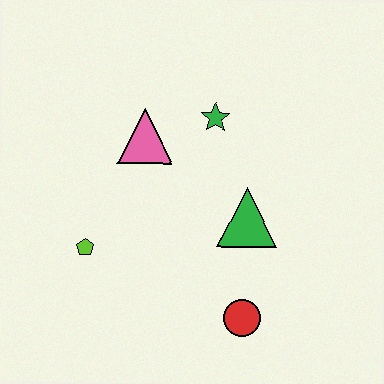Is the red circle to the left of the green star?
No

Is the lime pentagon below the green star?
Yes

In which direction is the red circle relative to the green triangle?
The red circle is below the green triangle.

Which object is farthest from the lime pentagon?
The green star is farthest from the lime pentagon.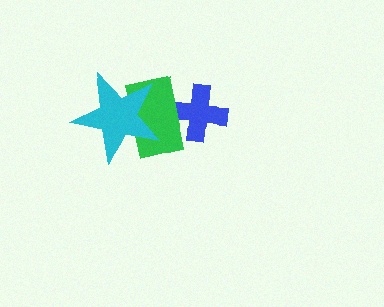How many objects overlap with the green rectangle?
2 objects overlap with the green rectangle.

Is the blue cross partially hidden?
Yes, it is partially covered by another shape.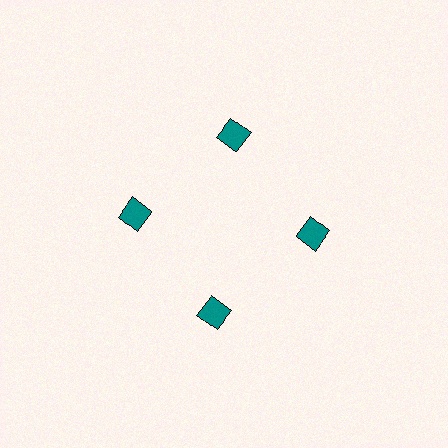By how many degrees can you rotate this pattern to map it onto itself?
The pattern maps onto itself every 90 degrees of rotation.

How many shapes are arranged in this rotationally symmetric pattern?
There are 4 shapes, arranged in 4 groups of 1.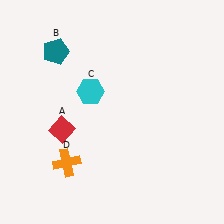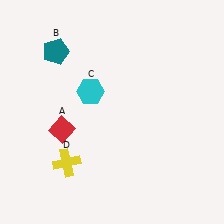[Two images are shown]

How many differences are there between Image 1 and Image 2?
There is 1 difference between the two images.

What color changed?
The cross (D) changed from orange in Image 1 to yellow in Image 2.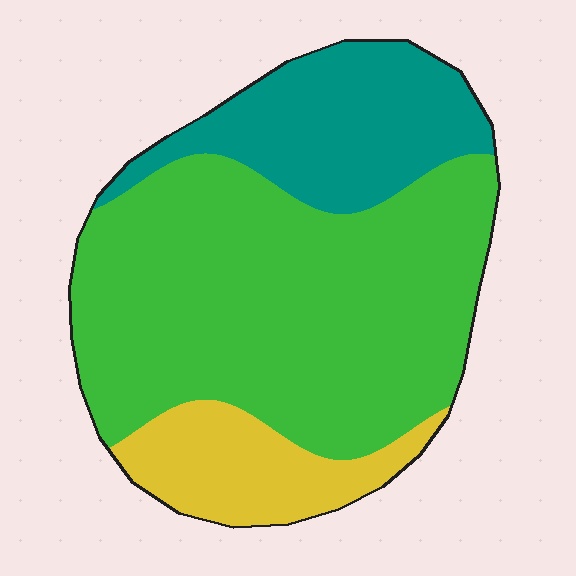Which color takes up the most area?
Green, at roughly 60%.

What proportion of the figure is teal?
Teal takes up between a sixth and a third of the figure.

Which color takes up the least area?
Yellow, at roughly 15%.